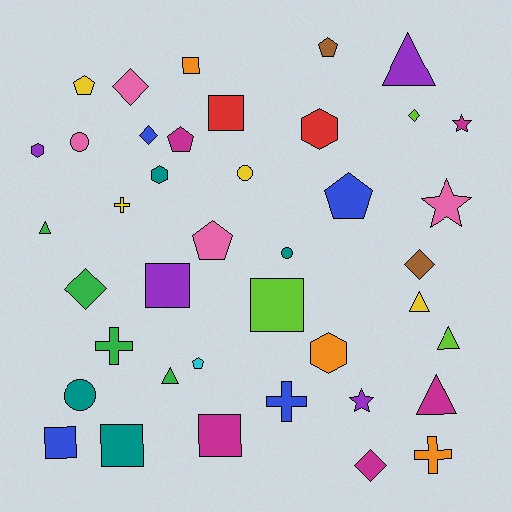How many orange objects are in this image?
There are 3 orange objects.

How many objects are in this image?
There are 40 objects.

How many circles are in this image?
There are 4 circles.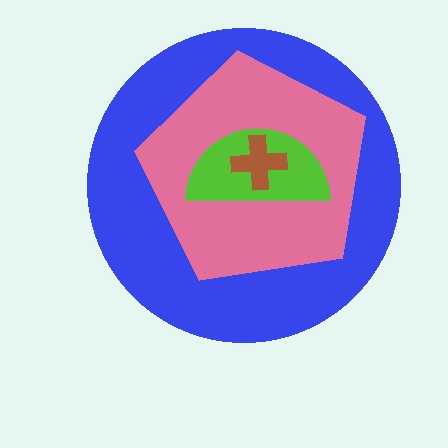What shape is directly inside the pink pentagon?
The lime semicircle.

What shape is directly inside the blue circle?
The pink pentagon.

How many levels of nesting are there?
4.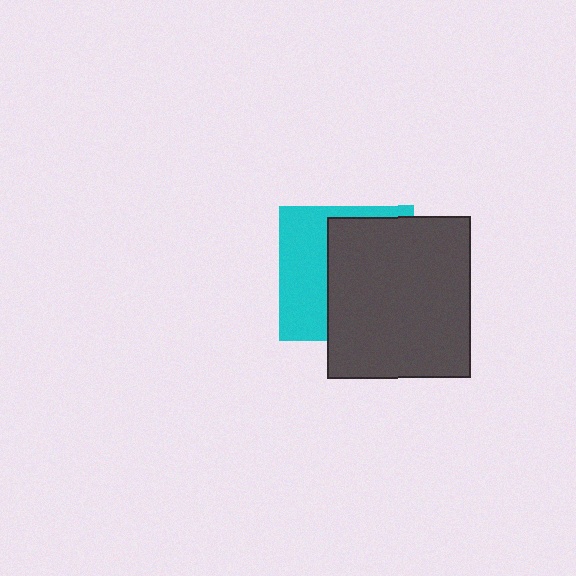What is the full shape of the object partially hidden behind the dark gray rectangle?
The partially hidden object is a cyan square.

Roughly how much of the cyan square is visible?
A small part of it is visible (roughly 41%).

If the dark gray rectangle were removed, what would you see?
You would see the complete cyan square.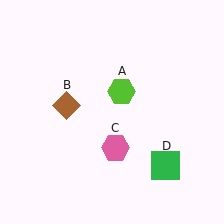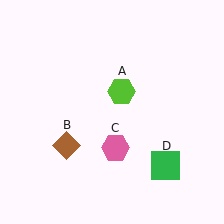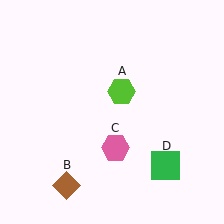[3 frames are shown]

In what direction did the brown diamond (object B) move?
The brown diamond (object B) moved down.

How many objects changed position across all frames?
1 object changed position: brown diamond (object B).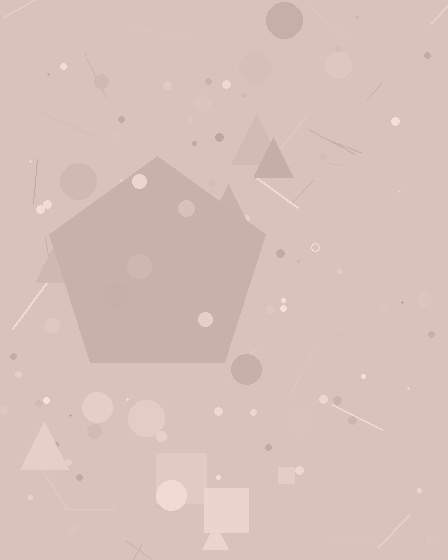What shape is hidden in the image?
A pentagon is hidden in the image.